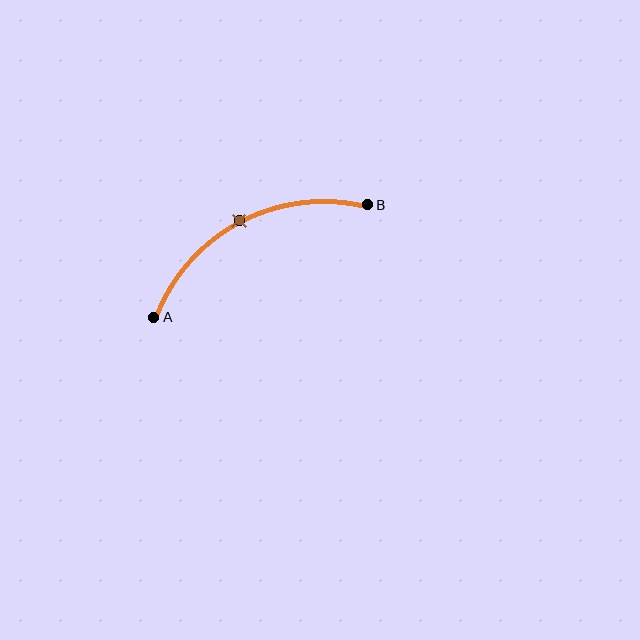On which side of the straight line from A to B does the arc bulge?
The arc bulges above the straight line connecting A and B.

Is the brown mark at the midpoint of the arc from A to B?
Yes. The brown mark lies on the arc at equal arc-length from both A and B — it is the arc midpoint.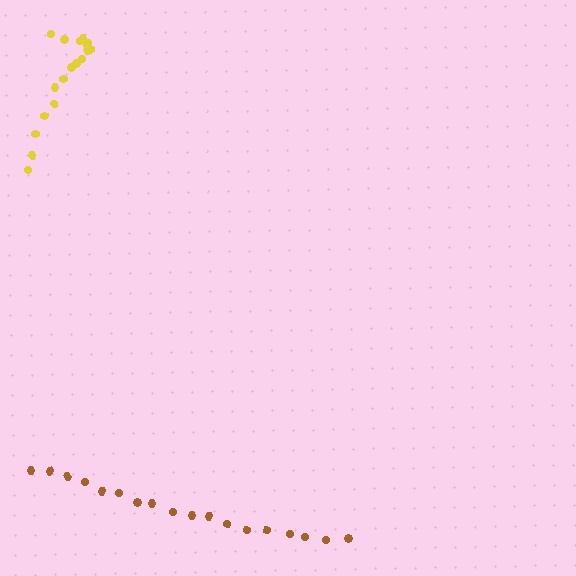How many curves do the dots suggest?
There are 2 distinct paths.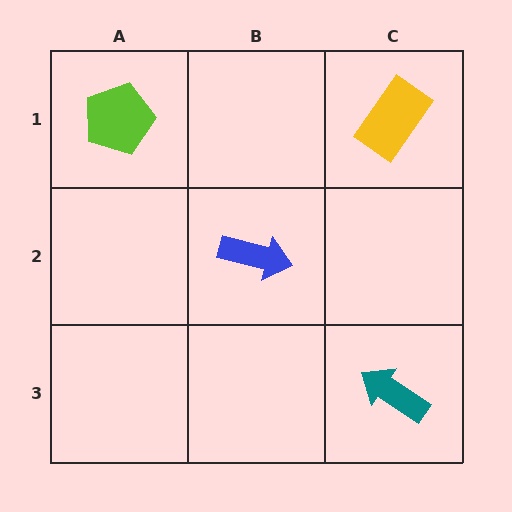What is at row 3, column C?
A teal arrow.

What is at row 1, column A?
A lime pentagon.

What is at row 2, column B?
A blue arrow.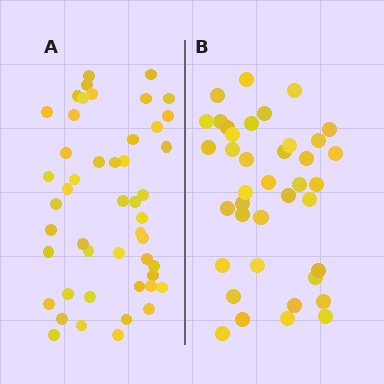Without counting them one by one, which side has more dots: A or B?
Region A (the left region) has more dots.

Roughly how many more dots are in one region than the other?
Region A has roughly 8 or so more dots than region B.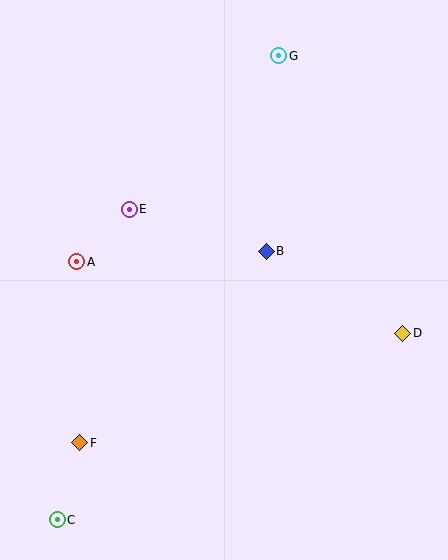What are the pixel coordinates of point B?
Point B is at (266, 251).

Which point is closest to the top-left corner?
Point E is closest to the top-left corner.